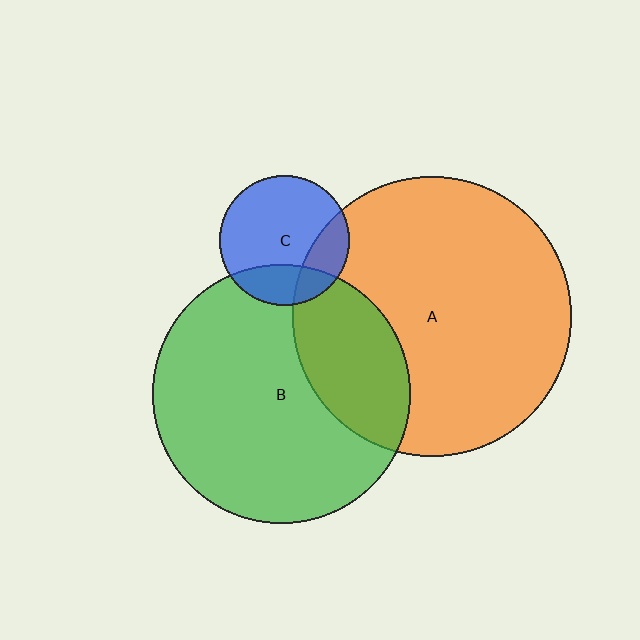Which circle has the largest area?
Circle A (orange).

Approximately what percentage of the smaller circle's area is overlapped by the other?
Approximately 20%.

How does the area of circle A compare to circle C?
Approximately 4.6 times.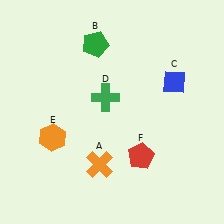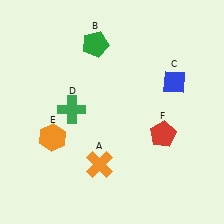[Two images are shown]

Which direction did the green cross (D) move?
The green cross (D) moved left.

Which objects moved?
The objects that moved are: the green cross (D), the red pentagon (F).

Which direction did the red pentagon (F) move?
The red pentagon (F) moved right.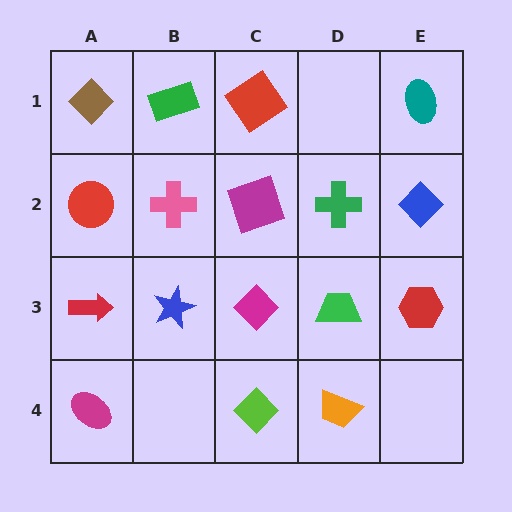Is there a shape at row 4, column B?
No, that cell is empty.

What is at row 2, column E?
A blue diamond.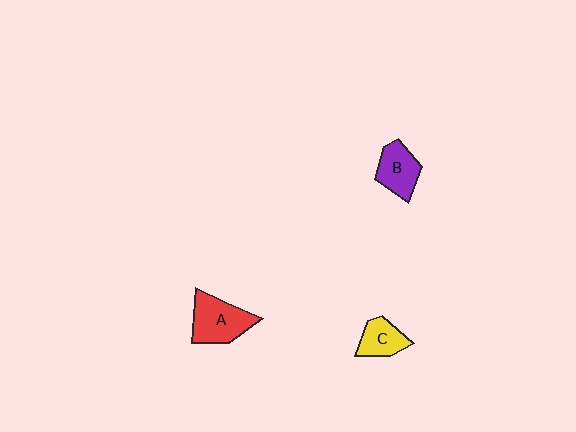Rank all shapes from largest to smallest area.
From largest to smallest: A (red), B (purple), C (yellow).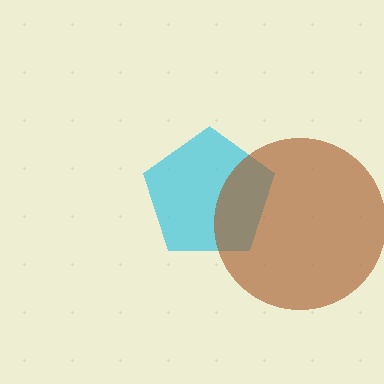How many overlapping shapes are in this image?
There are 2 overlapping shapes in the image.